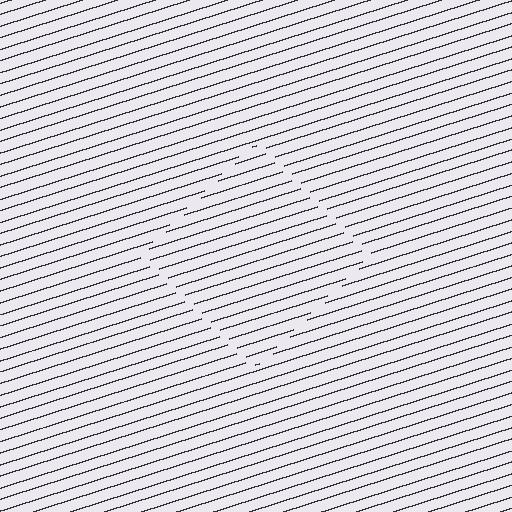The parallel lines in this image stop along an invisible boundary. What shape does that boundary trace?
An illusory square. The interior of the shape contains the same grating, shifted by half a period — the contour is defined by the phase discontinuity where line-ends from the inner and outer gratings abut.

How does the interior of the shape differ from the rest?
The interior of the shape contains the same grating, shifted by half a period — the contour is defined by the phase discontinuity where line-ends from the inner and outer gratings abut.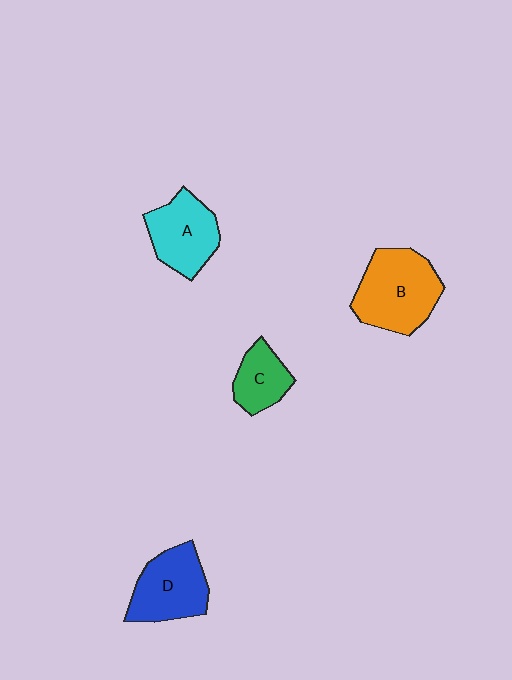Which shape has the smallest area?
Shape C (green).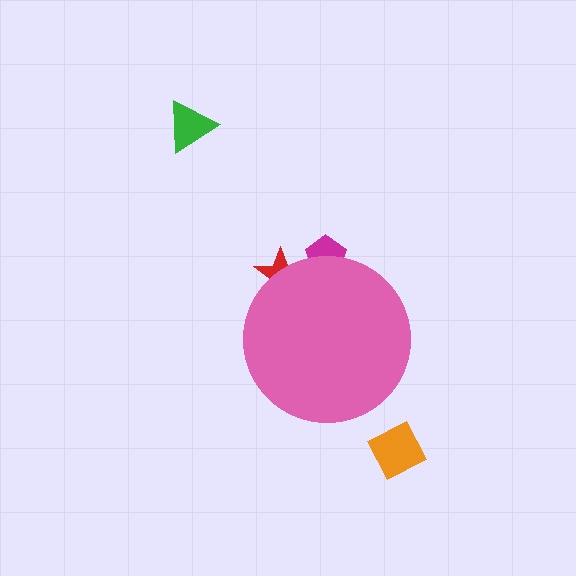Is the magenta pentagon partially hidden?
Yes, the magenta pentagon is partially hidden behind the pink circle.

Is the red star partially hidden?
Yes, the red star is partially hidden behind the pink circle.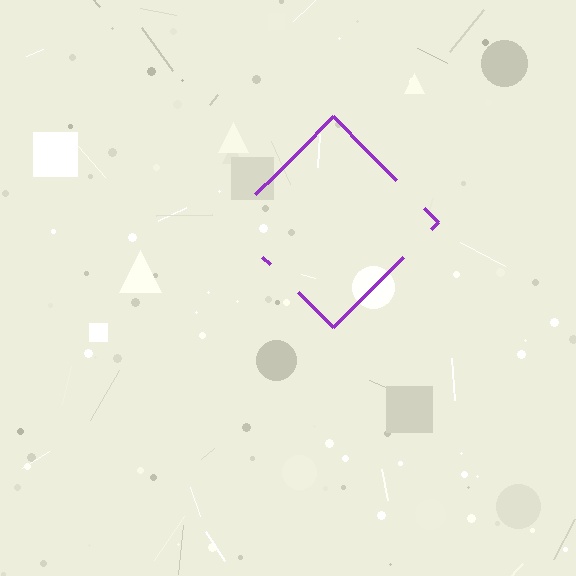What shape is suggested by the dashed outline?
The dashed outline suggests a diamond.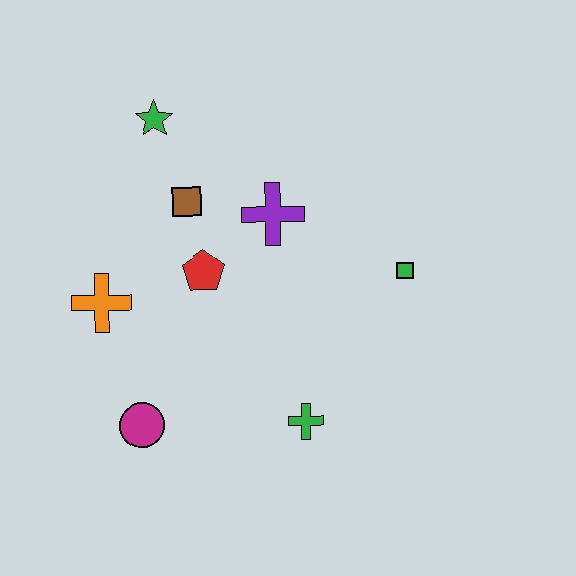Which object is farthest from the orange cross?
The green square is farthest from the orange cross.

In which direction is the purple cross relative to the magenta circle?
The purple cross is above the magenta circle.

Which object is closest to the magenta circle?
The orange cross is closest to the magenta circle.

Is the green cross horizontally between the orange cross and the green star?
No